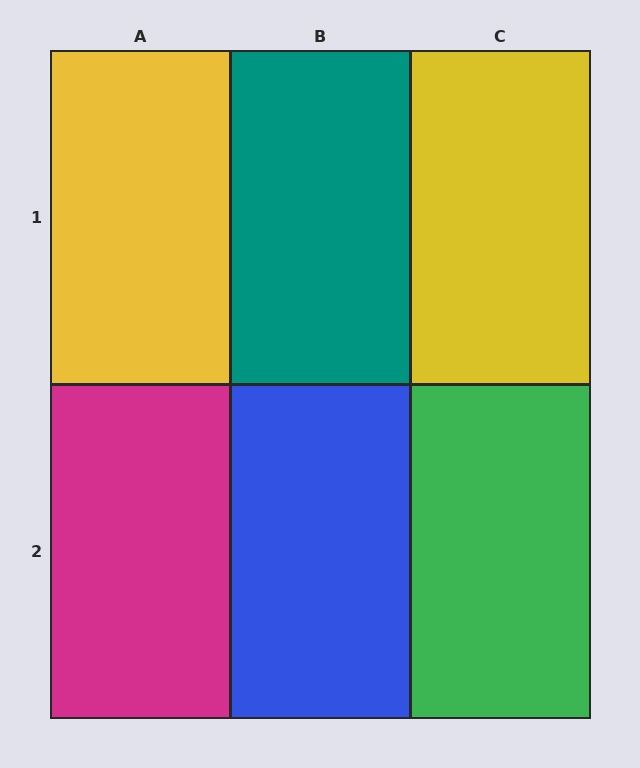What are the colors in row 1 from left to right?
Yellow, teal, yellow.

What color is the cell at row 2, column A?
Magenta.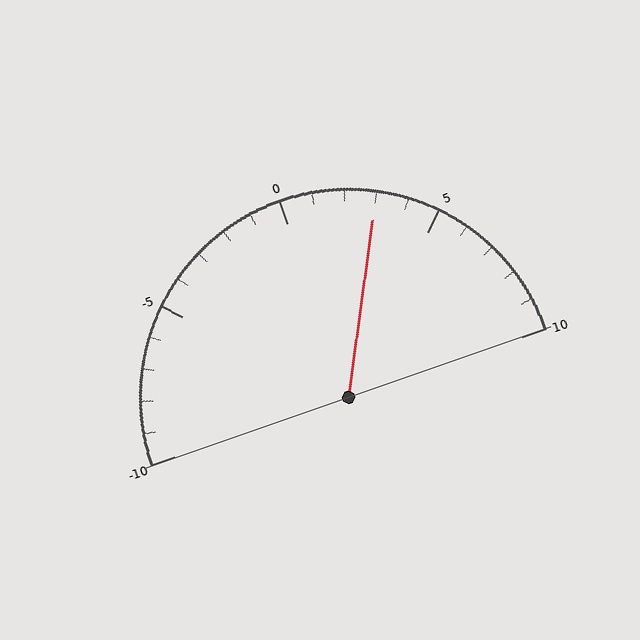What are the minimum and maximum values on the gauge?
The gauge ranges from -10 to 10.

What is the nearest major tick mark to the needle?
The nearest major tick mark is 5.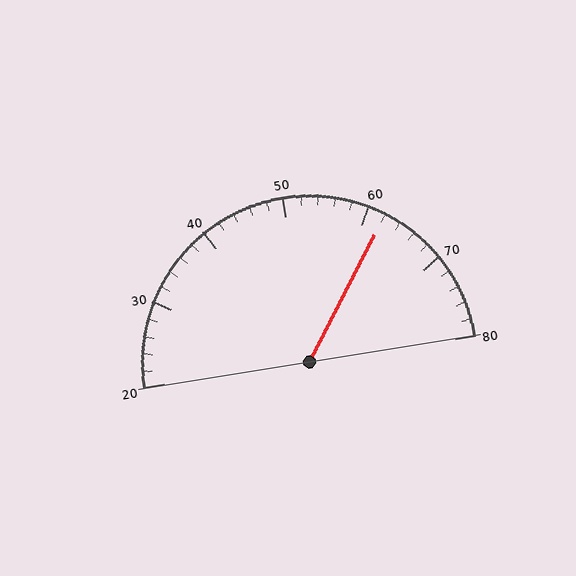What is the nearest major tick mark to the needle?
The nearest major tick mark is 60.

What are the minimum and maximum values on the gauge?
The gauge ranges from 20 to 80.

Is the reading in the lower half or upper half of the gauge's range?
The reading is in the upper half of the range (20 to 80).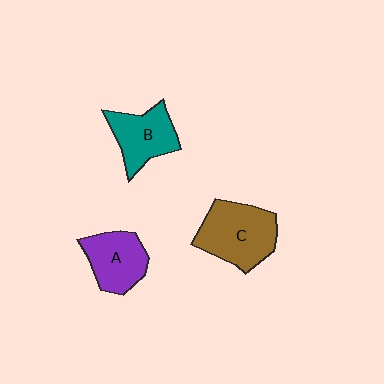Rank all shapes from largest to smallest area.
From largest to smallest: C (brown), B (teal), A (purple).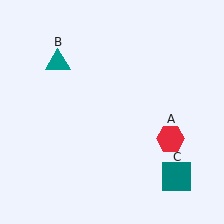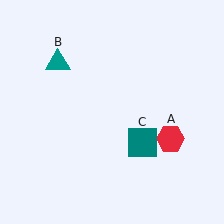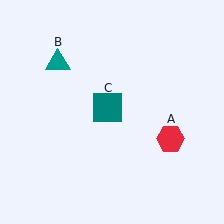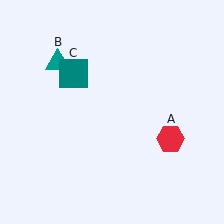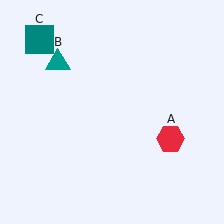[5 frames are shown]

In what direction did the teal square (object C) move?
The teal square (object C) moved up and to the left.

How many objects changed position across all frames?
1 object changed position: teal square (object C).